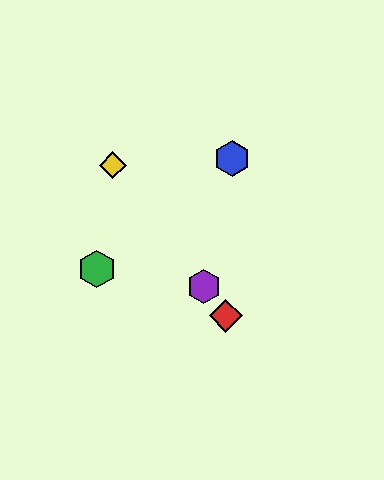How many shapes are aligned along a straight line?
3 shapes (the red diamond, the yellow diamond, the purple hexagon) are aligned along a straight line.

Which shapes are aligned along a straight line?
The red diamond, the yellow diamond, the purple hexagon are aligned along a straight line.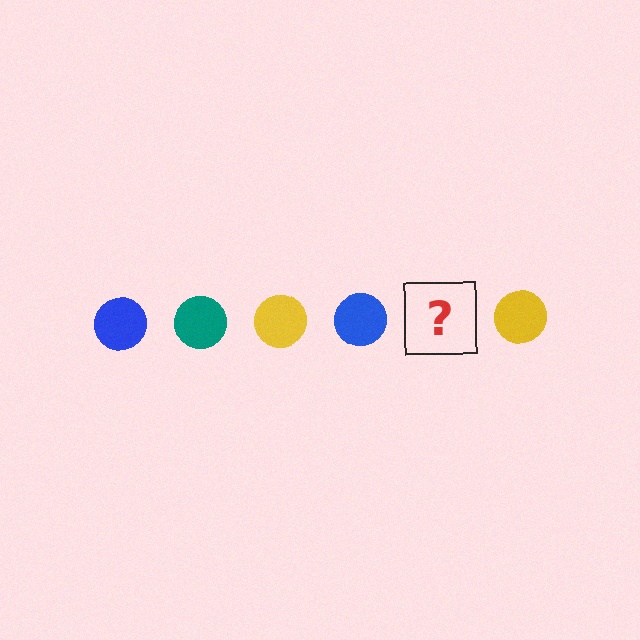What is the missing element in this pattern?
The missing element is a teal circle.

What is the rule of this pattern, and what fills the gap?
The rule is that the pattern cycles through blue, teal, yellow circles. The gap should be filled with a teal circle.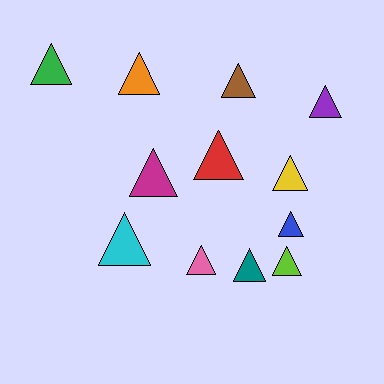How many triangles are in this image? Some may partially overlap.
There are 12 triangles.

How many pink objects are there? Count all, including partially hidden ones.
There is 1 pink object.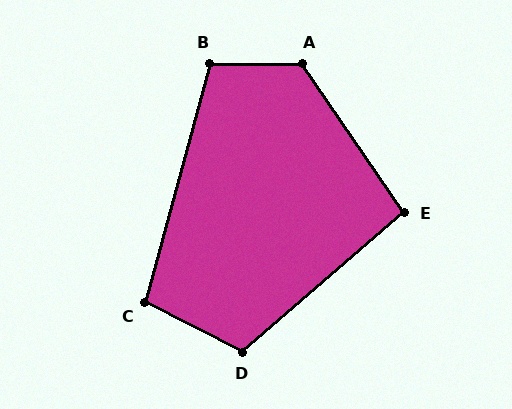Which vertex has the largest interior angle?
A, at approximately 124 degrees.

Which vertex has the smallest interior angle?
E, at approximately 97 degrees.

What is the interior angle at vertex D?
Approximately 112 degrees (obtuse).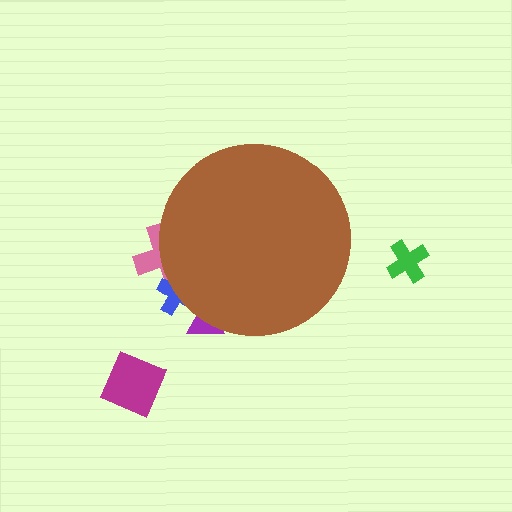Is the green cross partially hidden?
No, the green cross is fully visible.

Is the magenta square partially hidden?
No, the magenta square is fully visible.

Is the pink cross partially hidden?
Yes, the pink cross is partially hidden behind the brown circle.